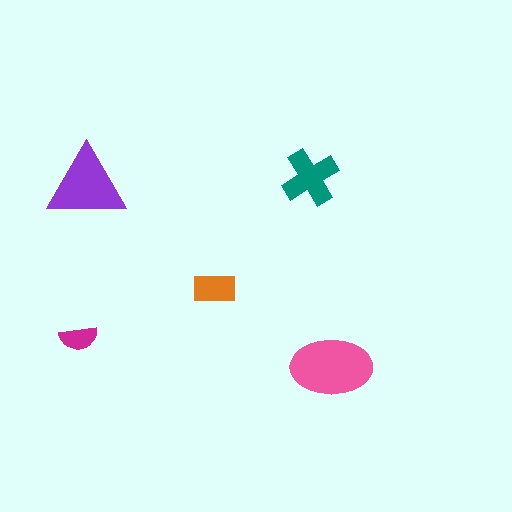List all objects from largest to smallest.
The pink ellipse, the purple triangle, the teal cross, the orange rectangle, the magenta semicircle.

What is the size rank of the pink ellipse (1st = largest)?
1st.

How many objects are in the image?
There are 5 objects in the image.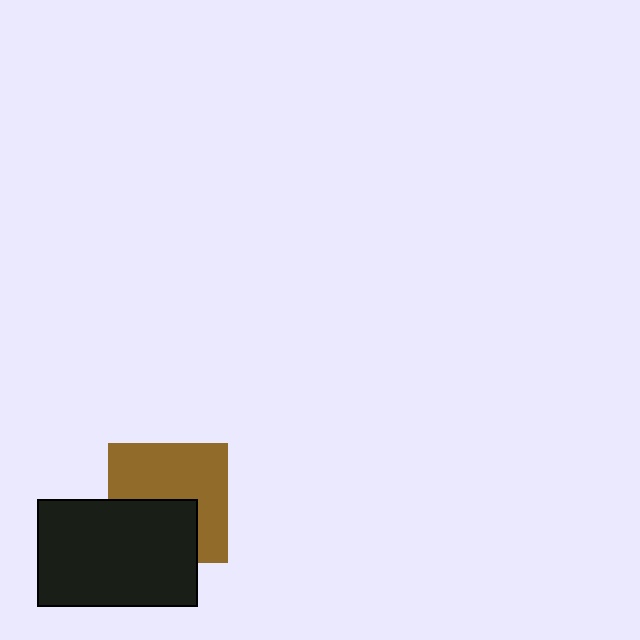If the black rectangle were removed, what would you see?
You would see the complete brown square.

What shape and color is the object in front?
The object in front is a black rectangle.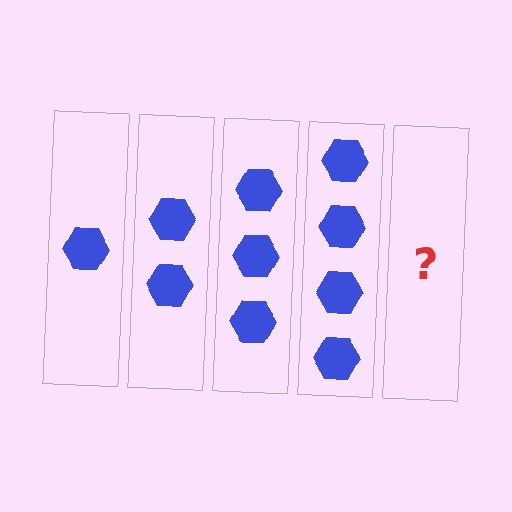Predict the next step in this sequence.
The next step is 5 hexagons.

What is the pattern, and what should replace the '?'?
The pattern is that each step adds one more hexagon. The '?' should be 5 hexagons.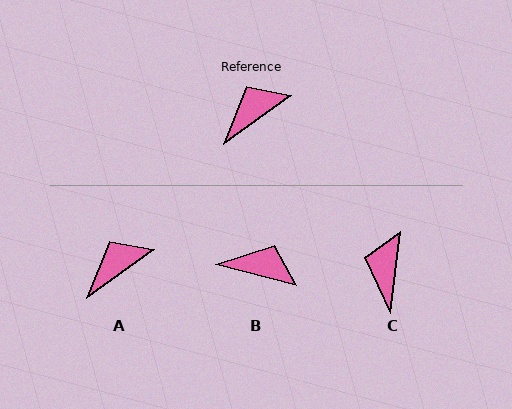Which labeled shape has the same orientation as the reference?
A.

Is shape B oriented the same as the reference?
No, it is off by about 51 degrees.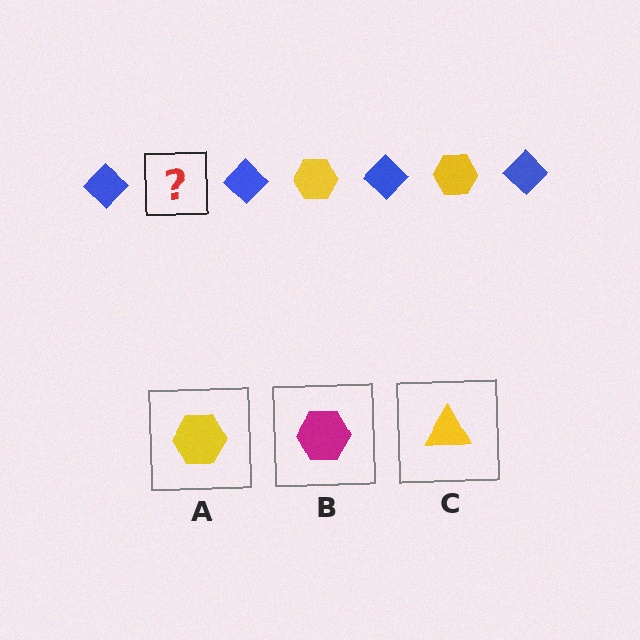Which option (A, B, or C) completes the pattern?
A.